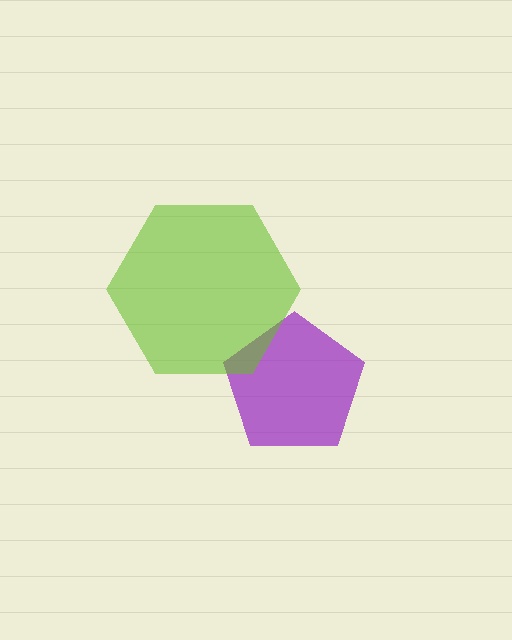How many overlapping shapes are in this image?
There are 2 overlapping shapes in the image.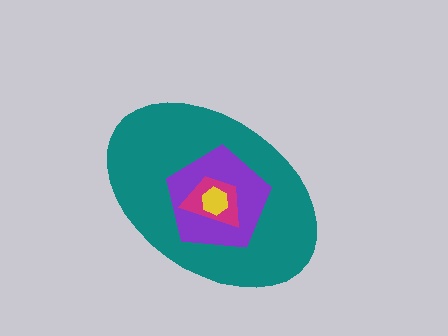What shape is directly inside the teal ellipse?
The purple pentagon.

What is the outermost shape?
The teal ellipse.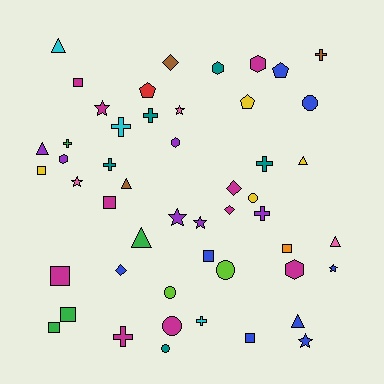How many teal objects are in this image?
There are 5 teal objects.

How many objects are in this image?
There are 50 objects.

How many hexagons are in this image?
There are 5 hexagons.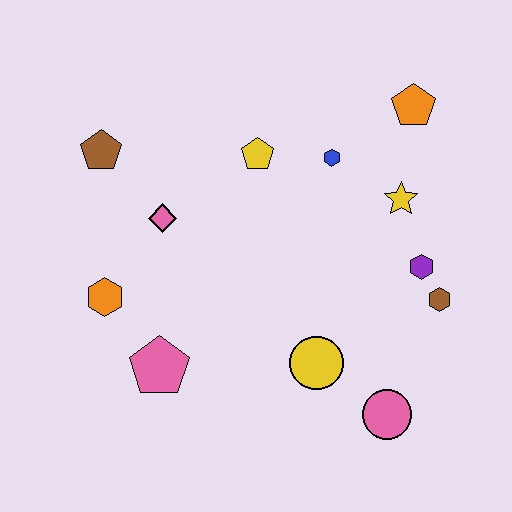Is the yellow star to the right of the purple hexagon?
No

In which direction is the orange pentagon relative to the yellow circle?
The orange pentagon is above the yellow circle.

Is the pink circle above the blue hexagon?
No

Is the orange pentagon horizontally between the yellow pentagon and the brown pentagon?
No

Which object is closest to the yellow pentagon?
The blue hexagon is closest to the yellow pentagon.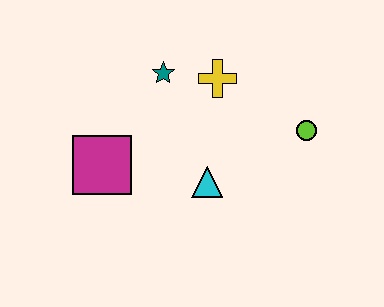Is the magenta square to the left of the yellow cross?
Yes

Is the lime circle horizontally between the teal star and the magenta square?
No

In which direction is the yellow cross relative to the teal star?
The yellow cross is to the right of the teal star.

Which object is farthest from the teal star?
The lime circle is farthest from the teal star.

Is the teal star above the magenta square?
Yes